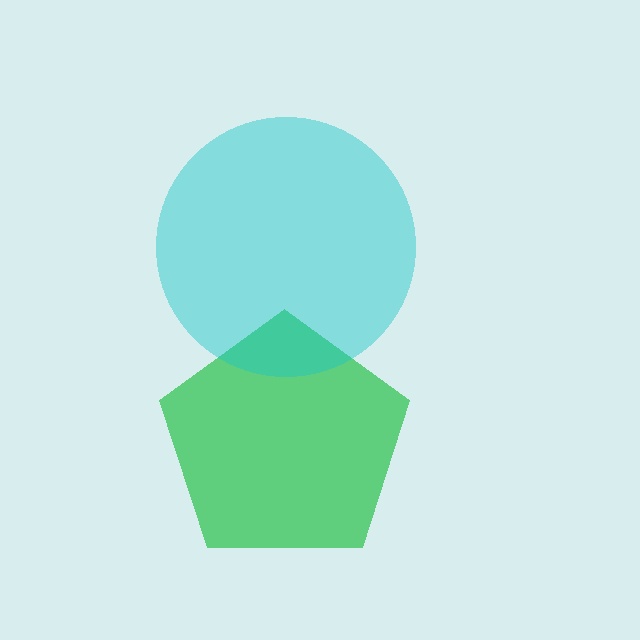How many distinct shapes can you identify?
There are 2 distinct shapes: a green pentagon, a cyan circle.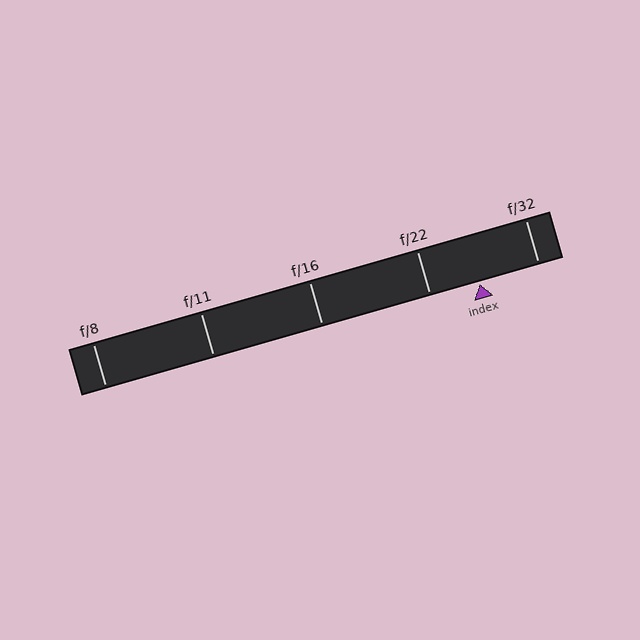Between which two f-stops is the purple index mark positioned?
The index mark is between f/22 and f/32.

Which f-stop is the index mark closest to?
The index mark is closest to f/22.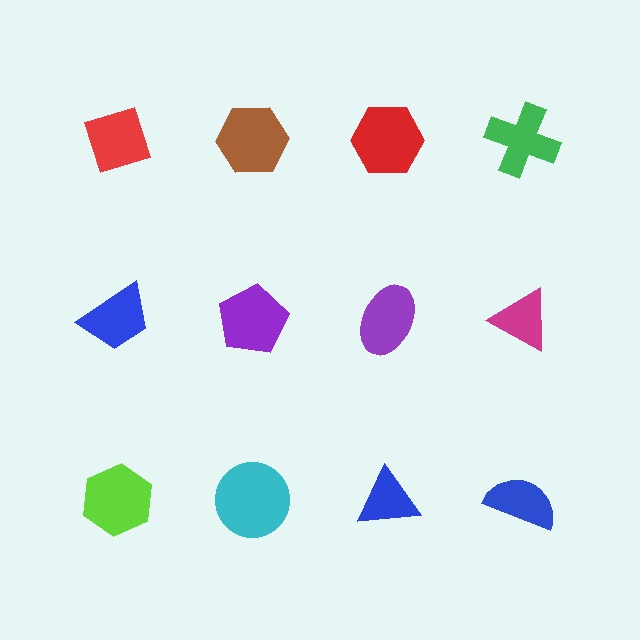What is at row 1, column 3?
A red hexagon.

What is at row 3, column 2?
A cyan circle.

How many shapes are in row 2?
4 shapes.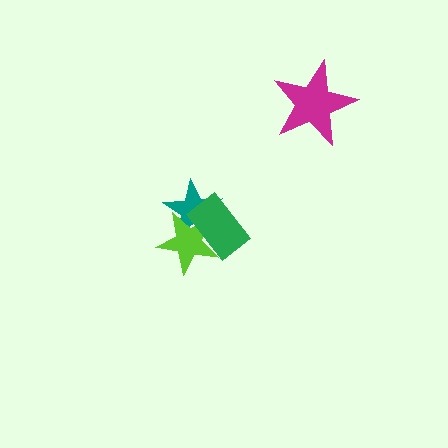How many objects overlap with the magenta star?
0 objects overlap with the magenta star.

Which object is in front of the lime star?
The green rectangle is in front of the lime star.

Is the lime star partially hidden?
Yes, it is partially covered by another shape.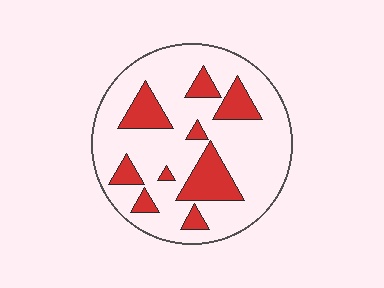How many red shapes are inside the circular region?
9.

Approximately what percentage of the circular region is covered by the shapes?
Approximately 25%.